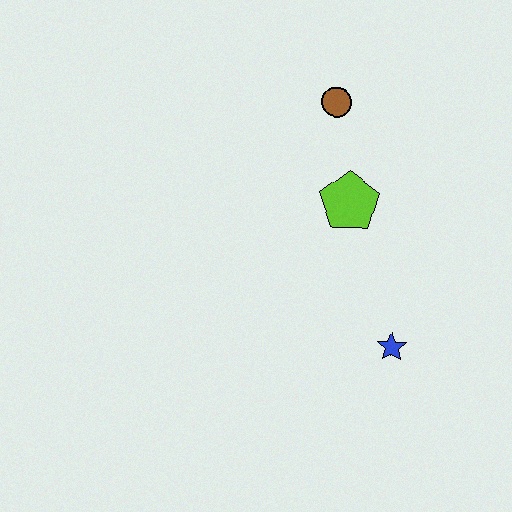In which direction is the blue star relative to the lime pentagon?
The blue star is below the lime pentagon.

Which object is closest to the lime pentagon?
The brown circle is closest to the lime pentagon.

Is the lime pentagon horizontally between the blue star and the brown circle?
Yes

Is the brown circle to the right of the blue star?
No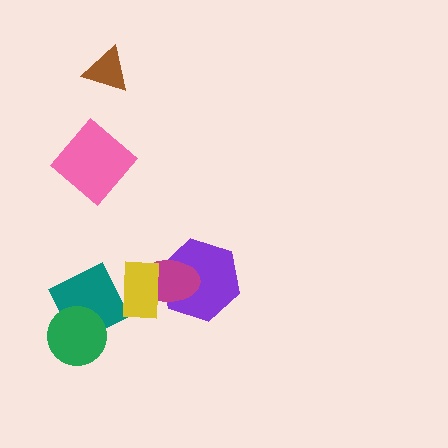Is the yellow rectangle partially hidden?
No, no other shape covers it.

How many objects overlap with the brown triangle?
0 objects overlap with the brown triangle.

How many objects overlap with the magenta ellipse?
2 objects overlap with the magenta ellipse.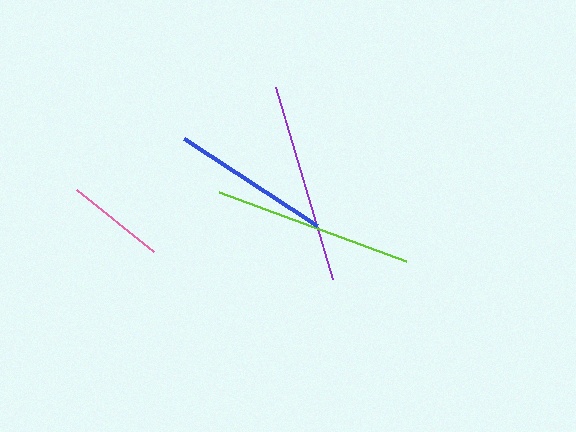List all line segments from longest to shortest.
From longest to shortest: purple, lime, blue, pink.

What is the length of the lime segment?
The lime segment is approximately 200 pixels long.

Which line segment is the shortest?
The pink line is the shortest at approximately 98 pixels.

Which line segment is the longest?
The purple line is the longest at approximately 201 pixels.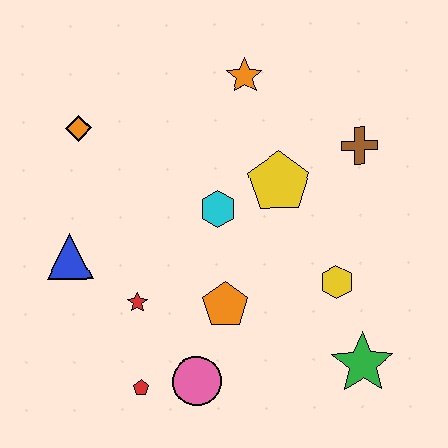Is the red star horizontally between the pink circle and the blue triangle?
Yes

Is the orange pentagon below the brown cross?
Yes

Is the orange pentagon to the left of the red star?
No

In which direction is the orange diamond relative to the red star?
The orange diamond is above the red star.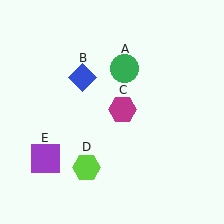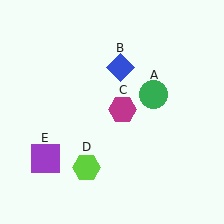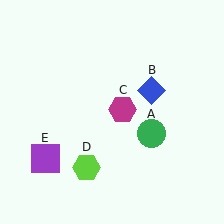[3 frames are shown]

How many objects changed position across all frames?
2 objects changed position: green circle (object A), blue diamond (object B).